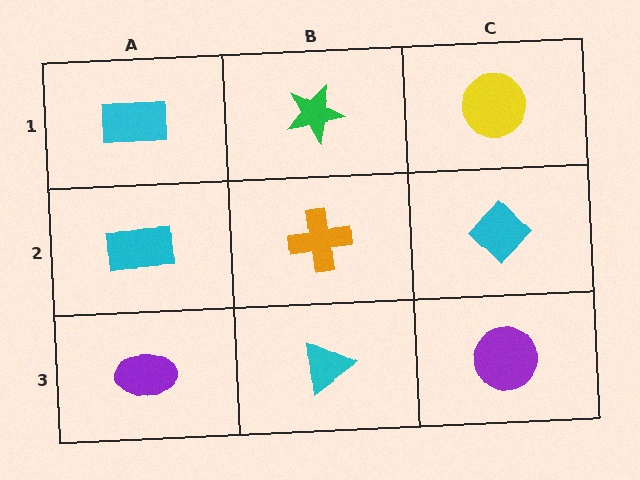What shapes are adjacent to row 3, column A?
A cyan rectangle (row 2, column A), a cyan triangle (row 3, column B).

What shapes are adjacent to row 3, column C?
A cyan diamond (row 2, column C), a cyan triangle (row 3, column B).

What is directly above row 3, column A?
A cyan rectangle.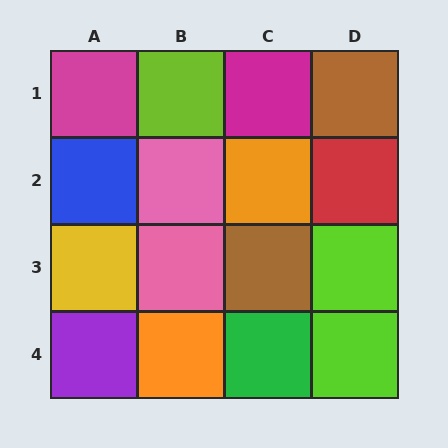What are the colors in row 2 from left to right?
Blue, pink, orange, red.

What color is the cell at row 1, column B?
Lime.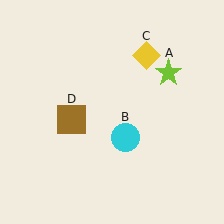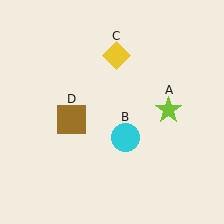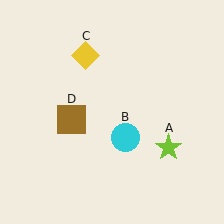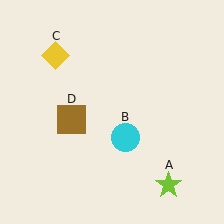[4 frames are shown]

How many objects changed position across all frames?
2 objects changed position: lime star (object A), yellow diamond (object C).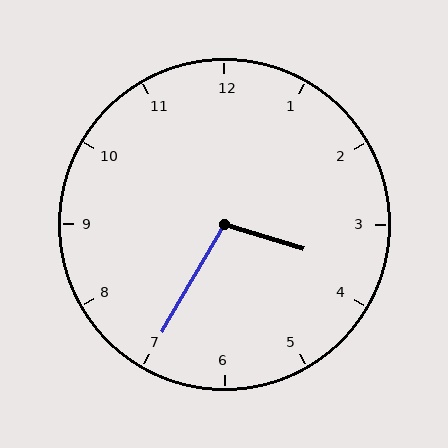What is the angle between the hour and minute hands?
Approximately 102 degrees.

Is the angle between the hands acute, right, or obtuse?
It is obtuse.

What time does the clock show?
3:35.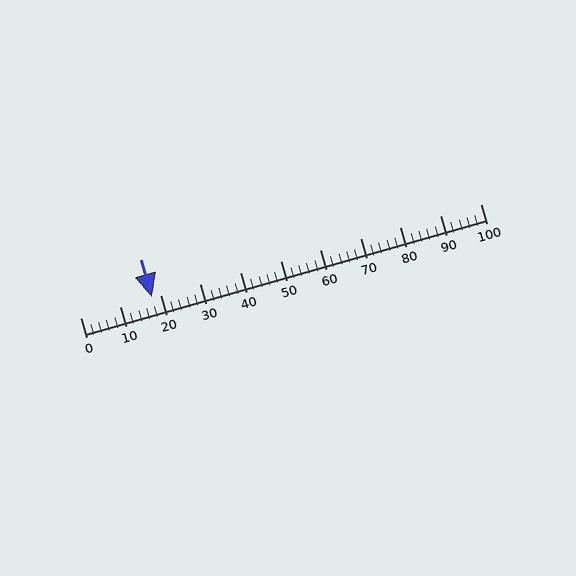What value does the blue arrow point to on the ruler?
The blue arrow points to approximately 18.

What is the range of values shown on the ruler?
The ruler shows values from 0 to 100.